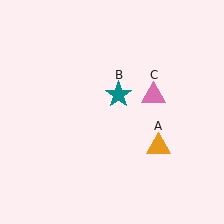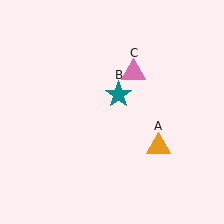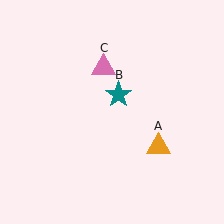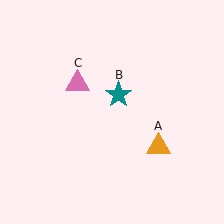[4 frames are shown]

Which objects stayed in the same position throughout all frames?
Orange triangle (object A) and teal star (object B) remained stationary.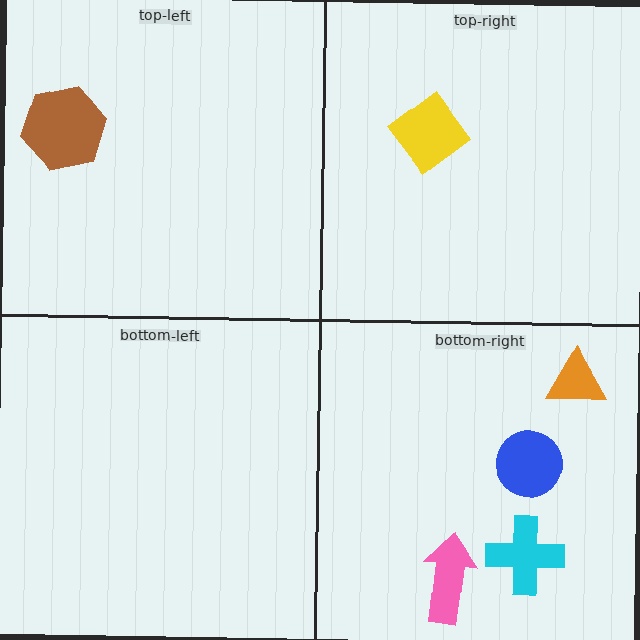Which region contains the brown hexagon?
The top-left region.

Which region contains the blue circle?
The bottom-right region.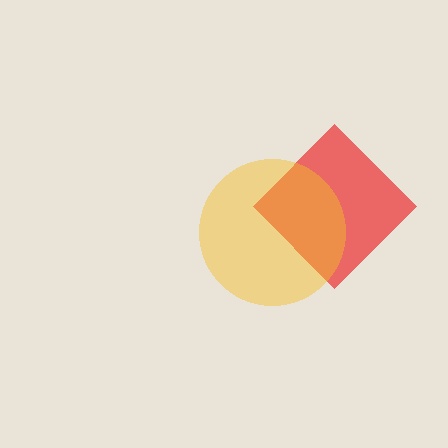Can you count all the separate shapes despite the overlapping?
Yes, there are 2 separate shapes.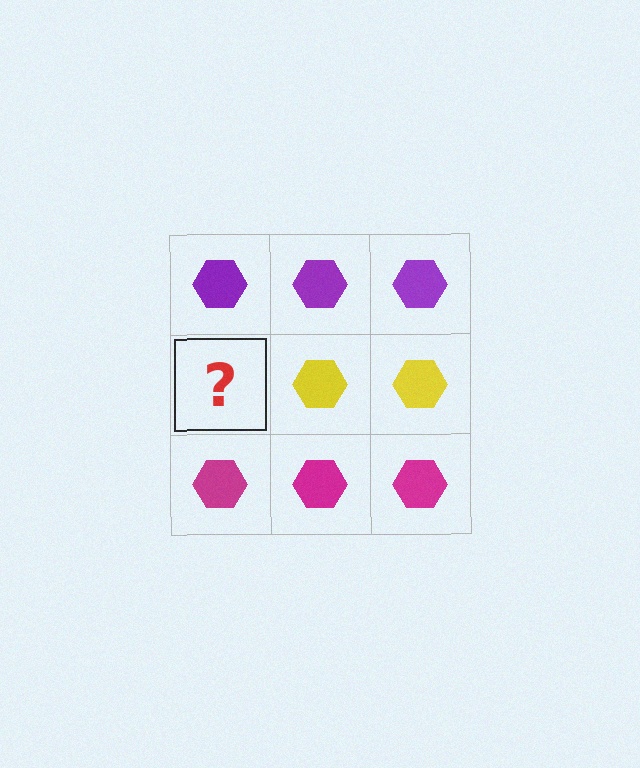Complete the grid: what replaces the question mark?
The question mark should be replaced with a yellow hexagon.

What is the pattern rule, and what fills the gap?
The rule is that each row has a consistent color. The gap should be filled with a yellow hexagon.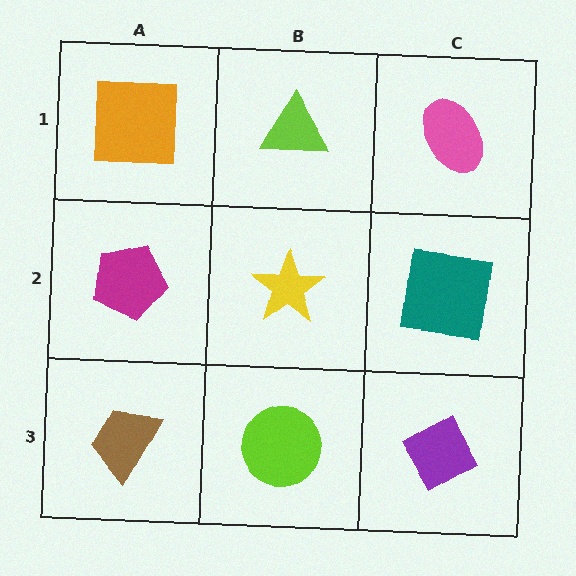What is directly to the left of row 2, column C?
A yellow star.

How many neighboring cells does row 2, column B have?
4.